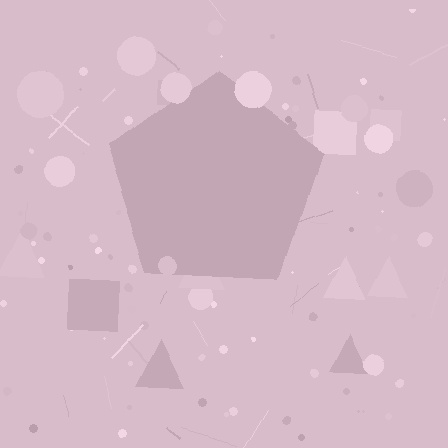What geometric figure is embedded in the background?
A pentagon is embedded in the background.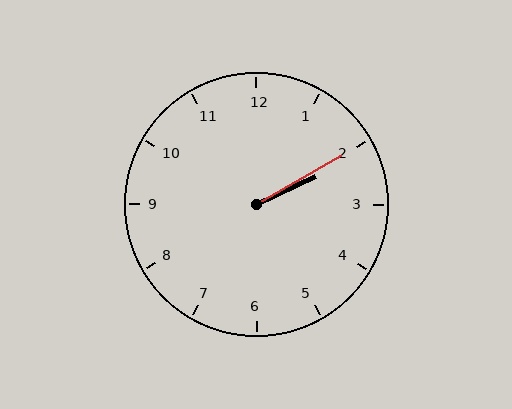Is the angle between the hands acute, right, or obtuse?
It is acute.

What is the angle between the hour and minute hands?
Approximately 5 degrees.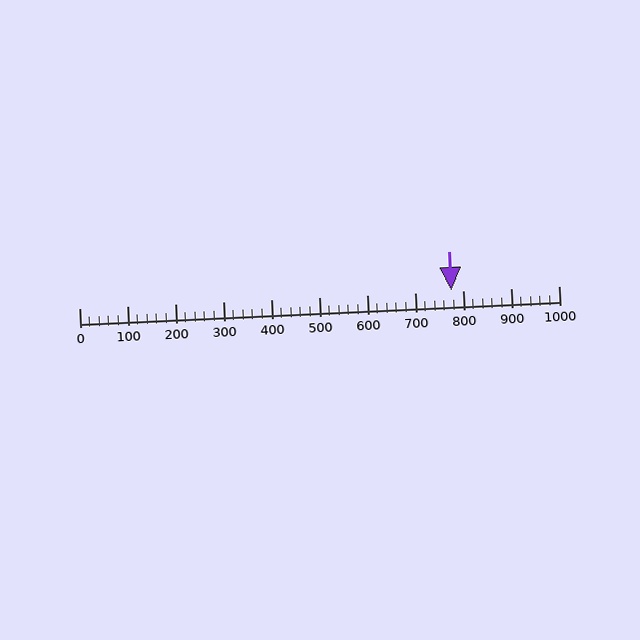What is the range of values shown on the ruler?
The ruler shows values from 0 to 1000.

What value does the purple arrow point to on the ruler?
The purple arrow points to approximately 777.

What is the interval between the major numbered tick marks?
The major tick marks are spaced 100 units apart.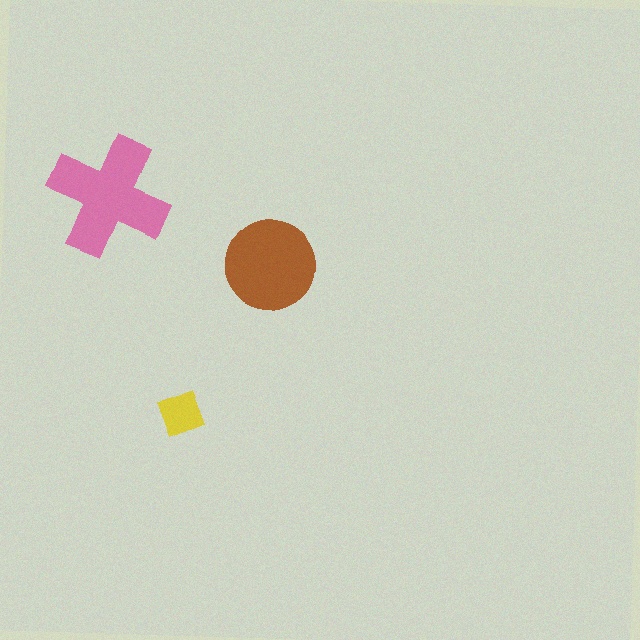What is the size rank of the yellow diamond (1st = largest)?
3rd.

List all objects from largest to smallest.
The pink cross, the brown circle, the yellow diamond.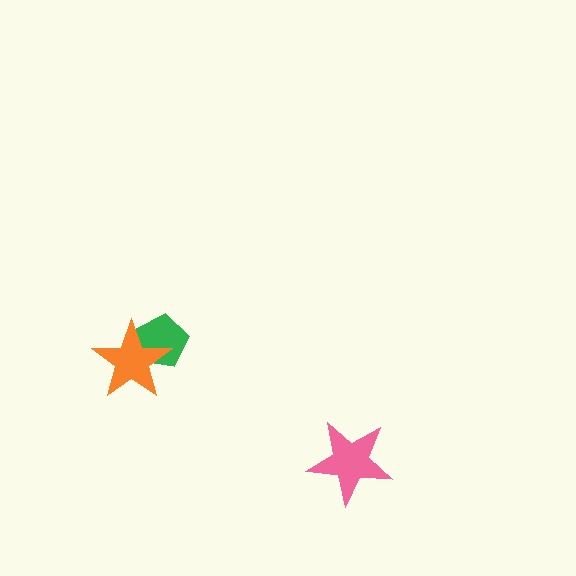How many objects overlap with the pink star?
0 objects overlap with the pink star.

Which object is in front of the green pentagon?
The orange star is in front of the green pentagon.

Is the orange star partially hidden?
No, no other shape covers it.